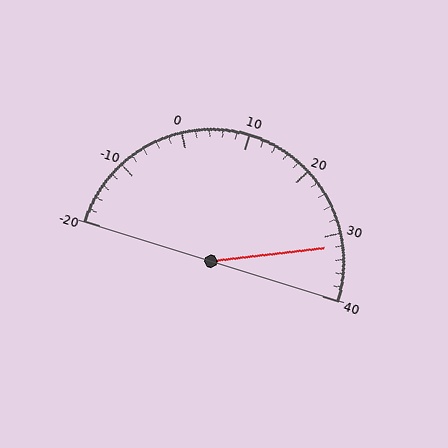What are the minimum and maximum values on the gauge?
The gauge ranges from -20 to 40.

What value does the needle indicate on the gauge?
The needle indicates approximately 32.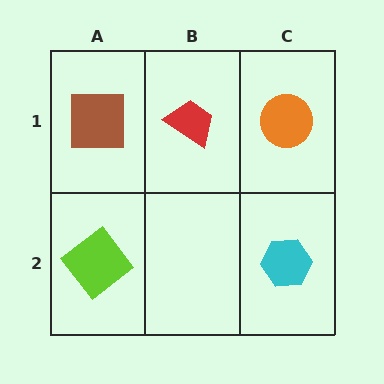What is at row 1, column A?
A brown square.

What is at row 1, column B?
A red trapezoid.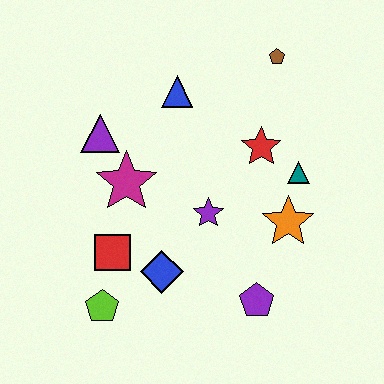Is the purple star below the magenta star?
Yes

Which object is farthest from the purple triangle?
The purple pentagon is farthest from the purple triangle.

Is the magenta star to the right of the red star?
No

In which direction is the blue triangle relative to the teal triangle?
The blue triangle is to the left of the teal triangle.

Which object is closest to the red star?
The teal triangle is closest to the red star.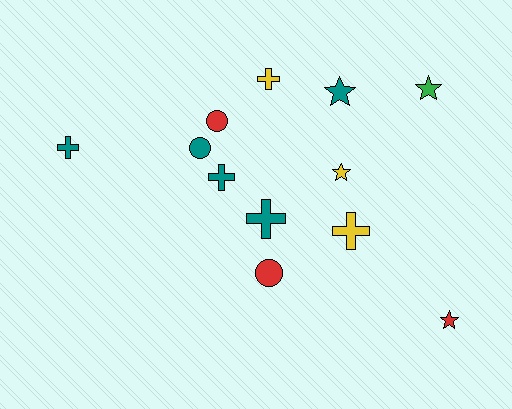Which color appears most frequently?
Teal, with 5 objects.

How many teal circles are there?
There is 1 teal circle.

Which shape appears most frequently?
Cross, with 5 objects.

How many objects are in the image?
There are 12 objects.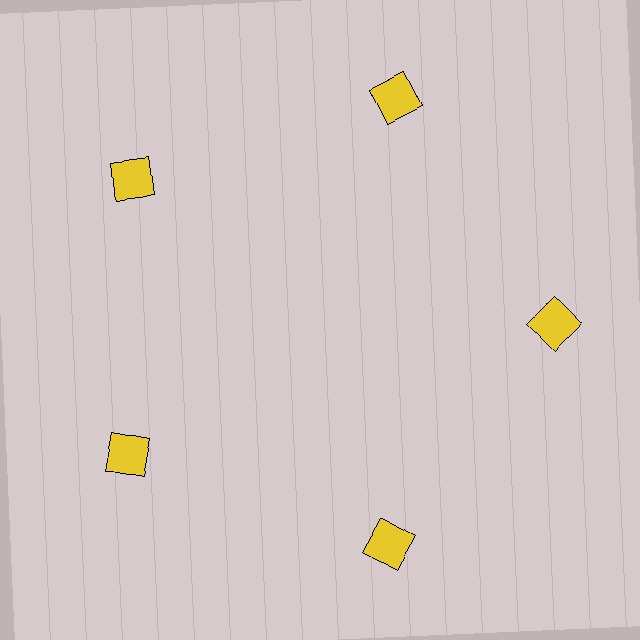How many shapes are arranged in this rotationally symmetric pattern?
There are 5 shapes, arranged in 5 groups of 1.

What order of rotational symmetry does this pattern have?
This pattern has 5-fold rotational symmetry.